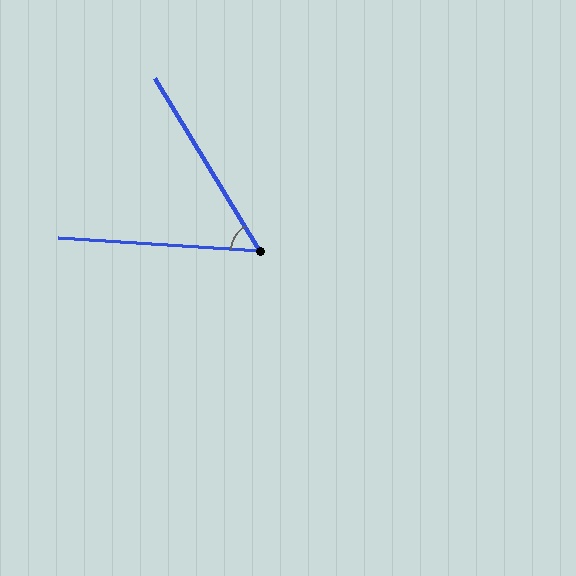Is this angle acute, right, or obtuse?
It is acute.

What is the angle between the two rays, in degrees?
Approximately 55 degrees.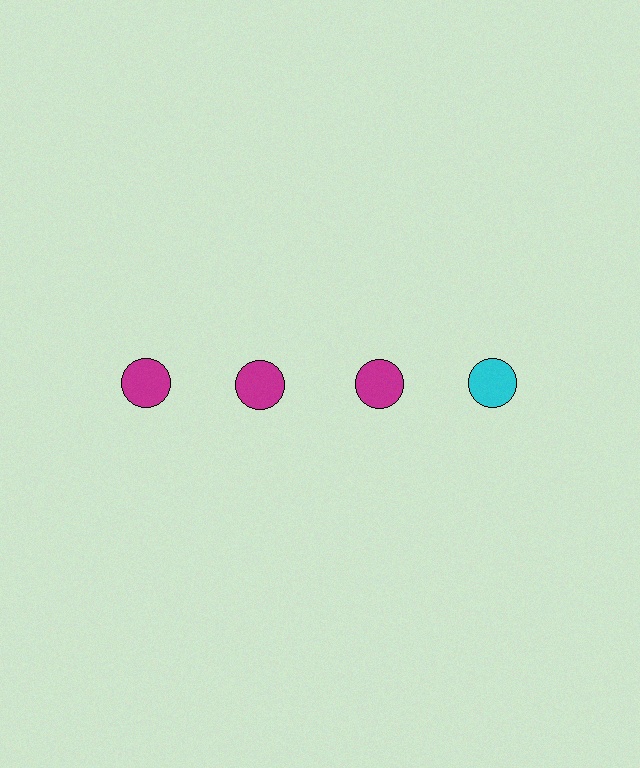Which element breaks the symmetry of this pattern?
The cyan circle in the top row, second from right column breaks the symmetry. All other shapes are magenta circles.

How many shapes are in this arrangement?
There are 4 shapes arranged in a grid pattern.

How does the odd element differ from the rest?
It has a different color: cyan instead of magenta.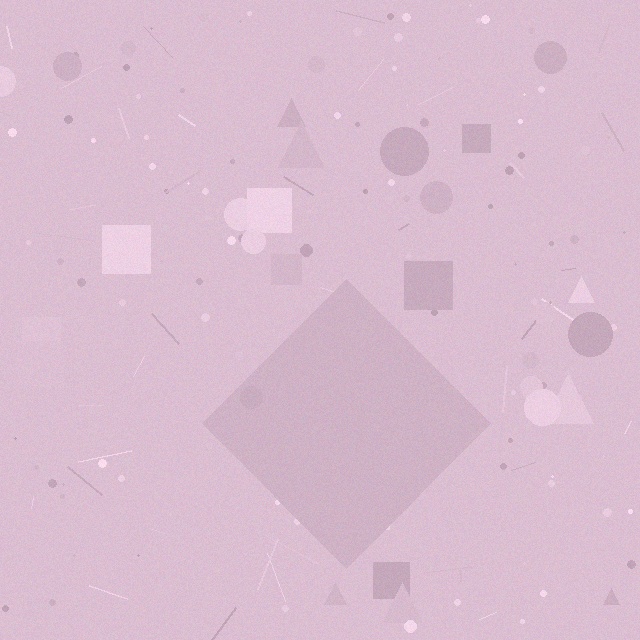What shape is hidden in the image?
A diamond is hidden in the image.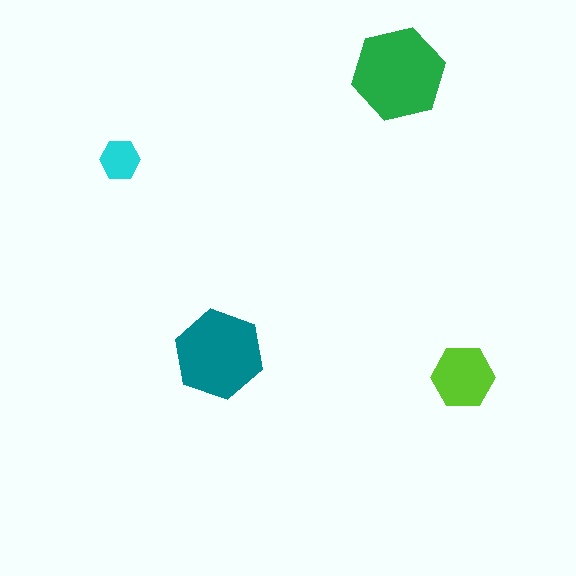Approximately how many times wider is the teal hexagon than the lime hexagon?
About 1.5 times wider.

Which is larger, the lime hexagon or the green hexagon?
The green one.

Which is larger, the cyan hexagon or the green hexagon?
The green one.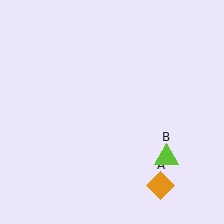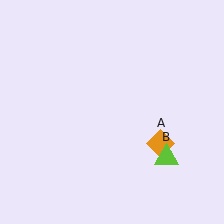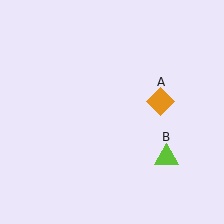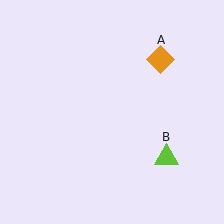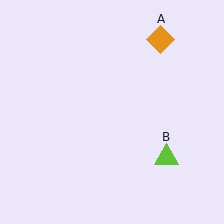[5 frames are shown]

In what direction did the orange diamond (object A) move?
The orange diamond (object A) moved up.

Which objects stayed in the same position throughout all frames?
Lime triangle (object B) remained stationary.